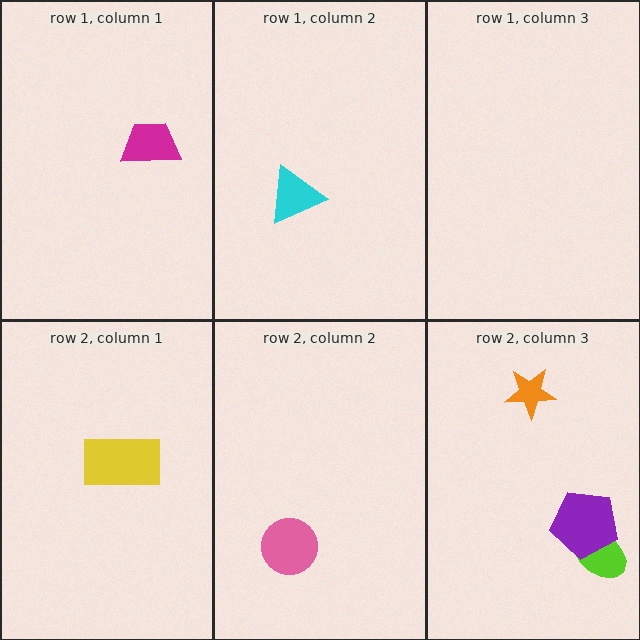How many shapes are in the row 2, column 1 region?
1.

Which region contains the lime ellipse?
The row 2, column 3 region.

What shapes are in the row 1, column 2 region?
The cyan triangle.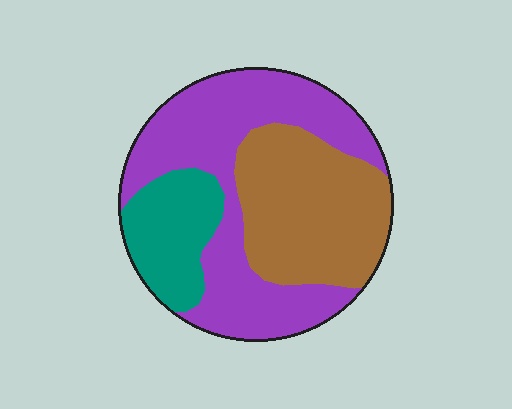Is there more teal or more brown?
Brown.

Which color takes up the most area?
Purple, at roughly 50%.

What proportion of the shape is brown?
Brown covers 35% of the shape.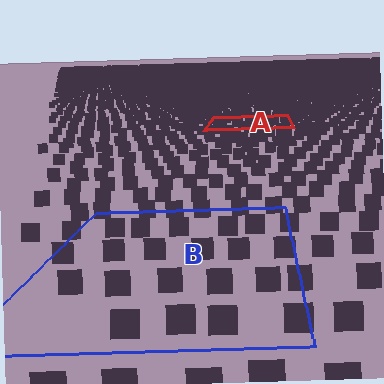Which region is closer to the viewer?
Region B is closer. The texture elements there are larger and more spread out.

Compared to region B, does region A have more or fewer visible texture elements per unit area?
Region A has more texture elements per unit area — they are packed more densely because it is farther away.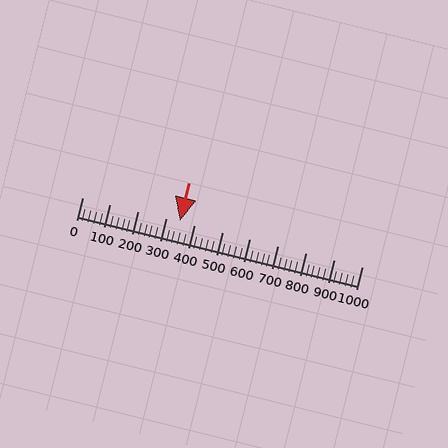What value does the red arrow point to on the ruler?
The red arrow points to approximately 350.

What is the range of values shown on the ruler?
The ruler shows values from 0 to 1000.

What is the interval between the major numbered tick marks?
The major tick marks are spaced 100 units apart.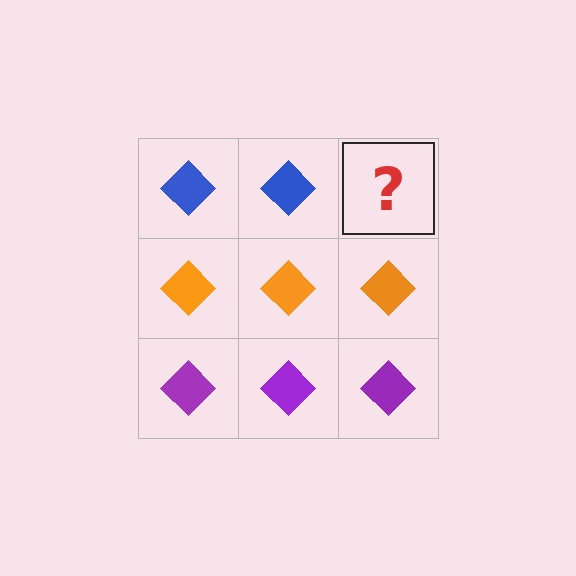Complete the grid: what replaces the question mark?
The question mark should be replaced with a blue diamond.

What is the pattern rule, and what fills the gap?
The rule is that each row has a consistent color. The gap should be filled with a blue diamond.